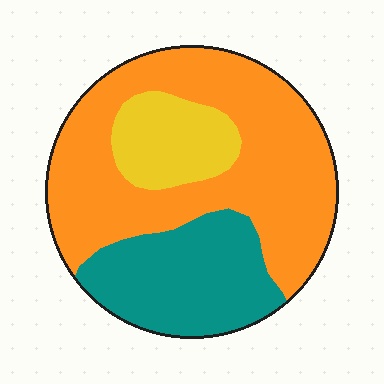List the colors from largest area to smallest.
From largest to smallest: orange, teal, yellow.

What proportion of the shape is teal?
Teal covers around 25% of the shape.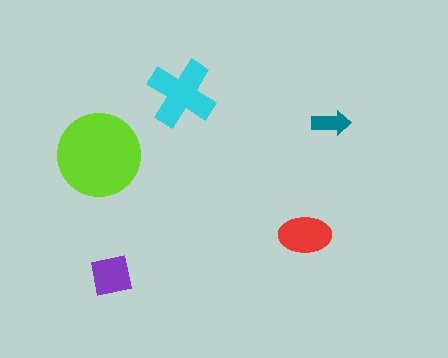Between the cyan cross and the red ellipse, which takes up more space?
The cyan cross.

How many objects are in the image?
There are 5 objects in the image.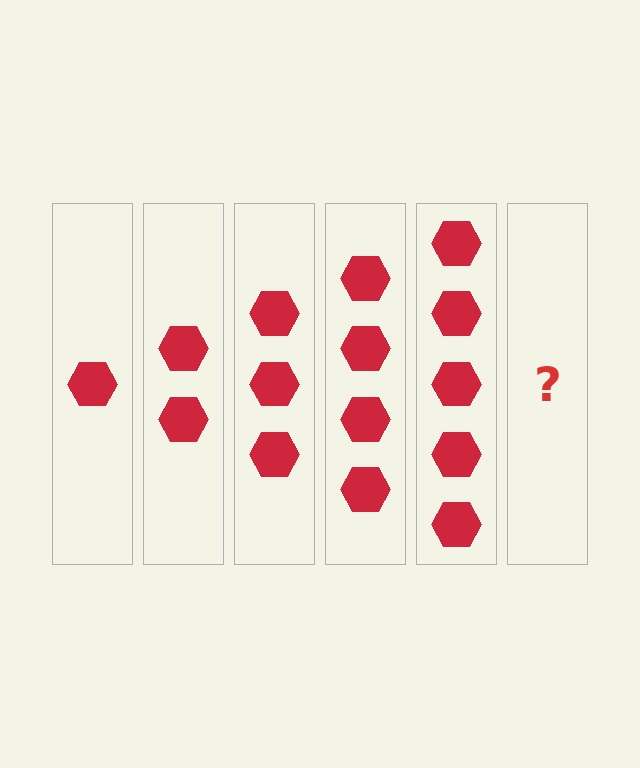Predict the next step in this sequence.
The next step is 6 hexagons.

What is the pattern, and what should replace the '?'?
The pattern is that each step adds one more hexagon. The '?' should be 6 hexagons.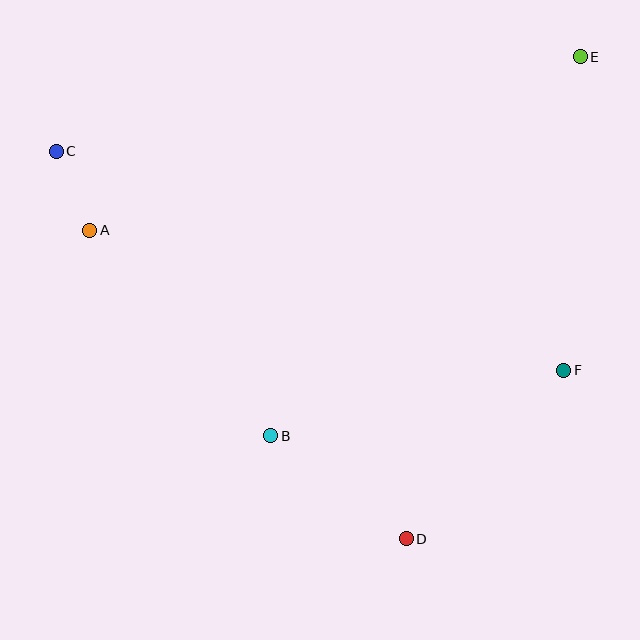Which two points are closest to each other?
Points A and C are closest to each other.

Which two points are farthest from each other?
Points C and F are farthest from each other.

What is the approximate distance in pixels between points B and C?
The distance between B and C is approximately 356 pixels.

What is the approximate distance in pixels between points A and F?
The distance between A and F is approximately 494 pixels.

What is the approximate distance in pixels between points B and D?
The distance between B and D is approximately 170 pixels.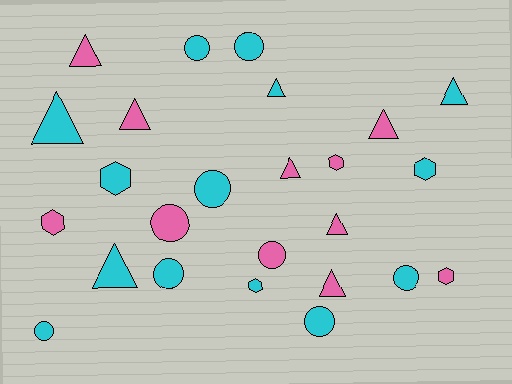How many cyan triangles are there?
There are 4 cyan triangles.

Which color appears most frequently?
Cyan, with 14 objects.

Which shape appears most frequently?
Triangle, with 10 objects.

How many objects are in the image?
There are 25 objects.